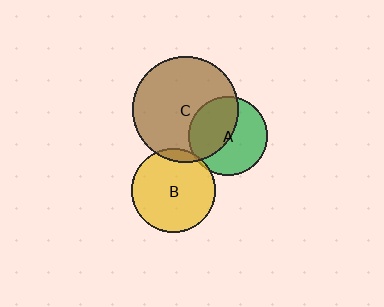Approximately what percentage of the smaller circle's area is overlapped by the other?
Approximately 10%.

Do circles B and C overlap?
Yes.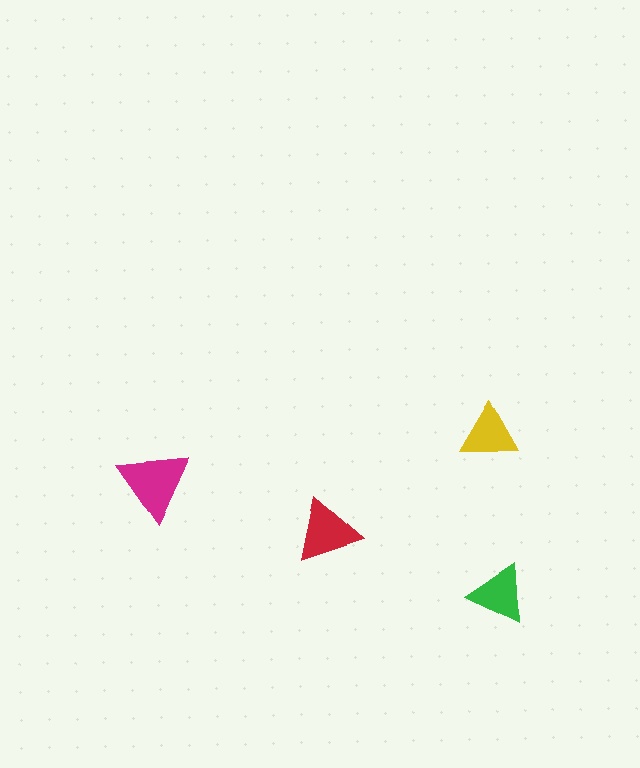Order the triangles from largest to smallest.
the magenta one, the red one, the green one, the yellow one.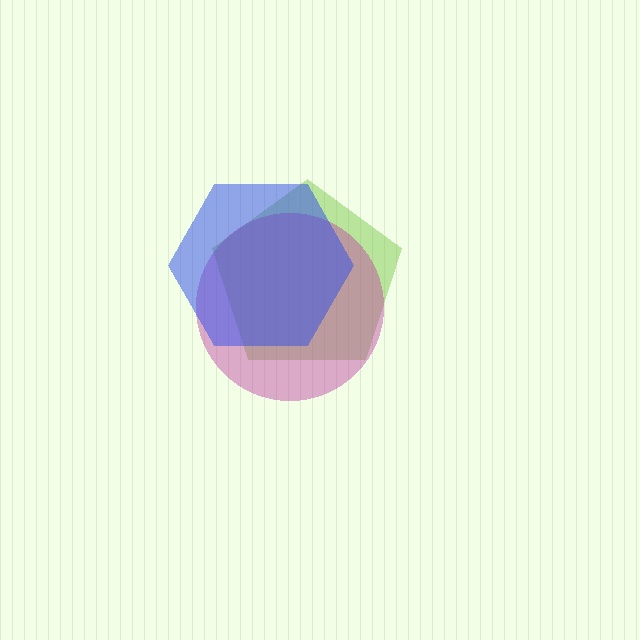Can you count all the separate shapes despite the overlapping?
Yes, there are 3 separate shapes.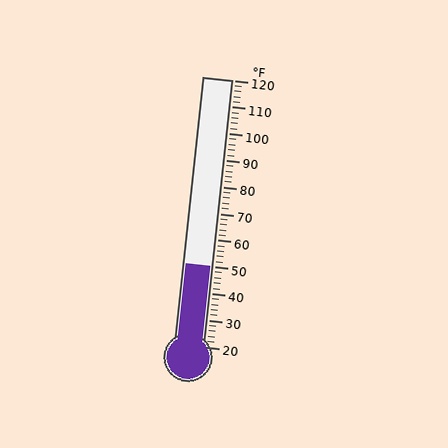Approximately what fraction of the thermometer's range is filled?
The thermometer is filled to approximately 30% of its range.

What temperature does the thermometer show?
The thermometer shows approximately 50°F.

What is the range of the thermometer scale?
The thermometer scale ranges from 20°F to 120°F.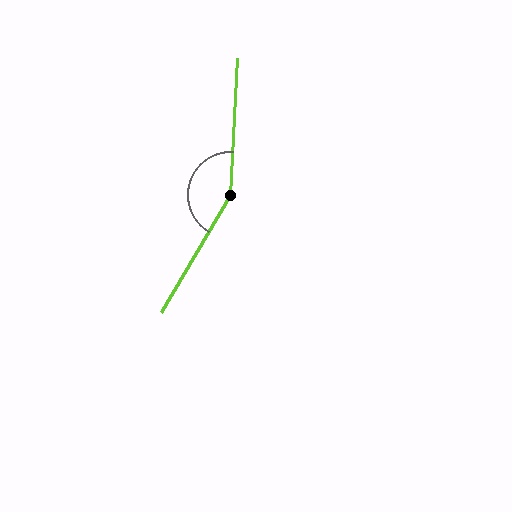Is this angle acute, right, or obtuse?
It is obtuse.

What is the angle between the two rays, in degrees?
Approximately 152 degrees.